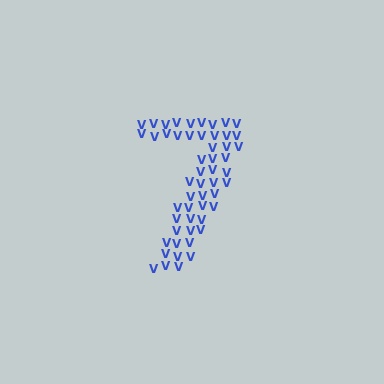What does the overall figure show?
The overall figure shows the digit 7.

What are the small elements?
The small elements are letter V's.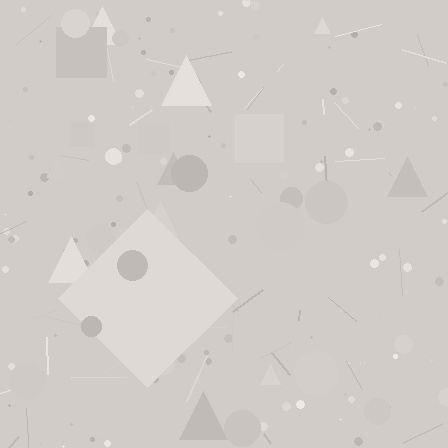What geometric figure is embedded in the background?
A diamond is embedded in the background.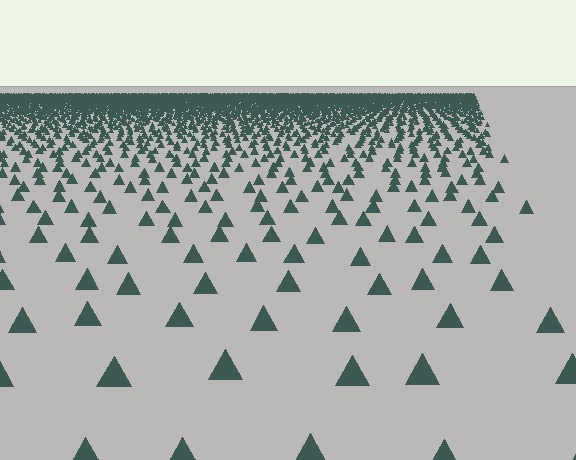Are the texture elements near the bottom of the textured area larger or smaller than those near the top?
Larger. Near the bottom, elements are closer to the viewer and appear at a bigger on-screen size.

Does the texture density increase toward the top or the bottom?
Density increases toward the top.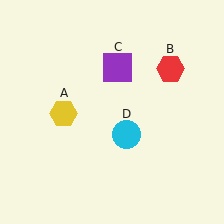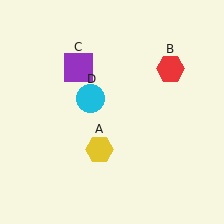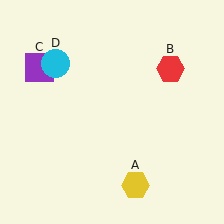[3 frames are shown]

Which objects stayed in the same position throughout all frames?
Red hexagon (object B) remained stationary.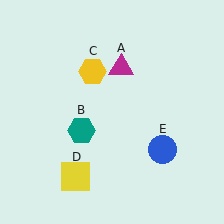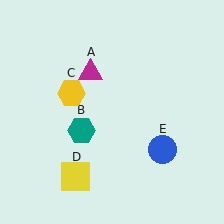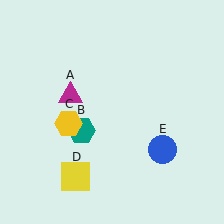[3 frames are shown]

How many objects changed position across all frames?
2 objects changed position: magenta triangle (object A), yellow hexagon (object C).